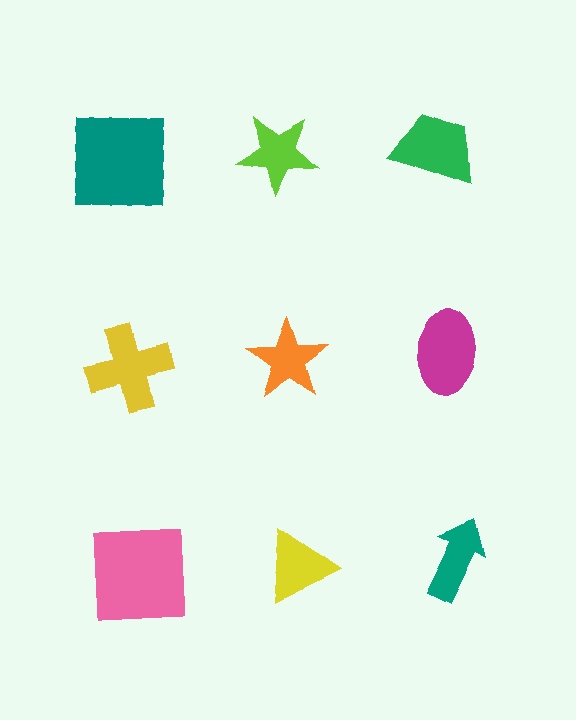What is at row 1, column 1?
A teal square.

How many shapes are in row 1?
3 shapes.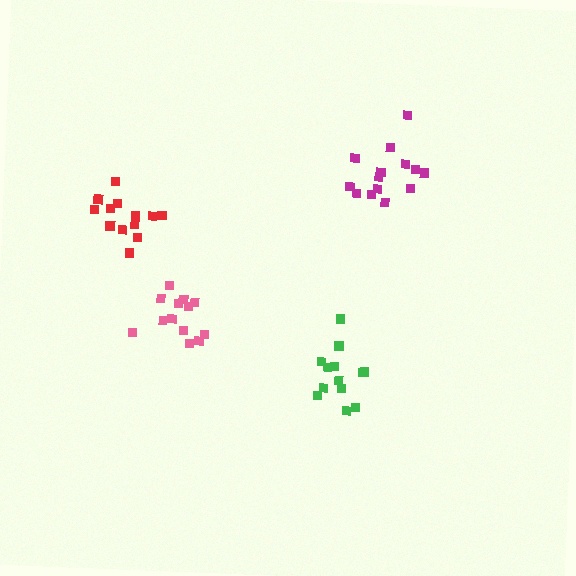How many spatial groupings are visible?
There are 4 spatial groupings.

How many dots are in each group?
Group 1: 14 dots, Group 2: 13 dots, Group 3: 13 dots, Group 4: 13 dots (53 total).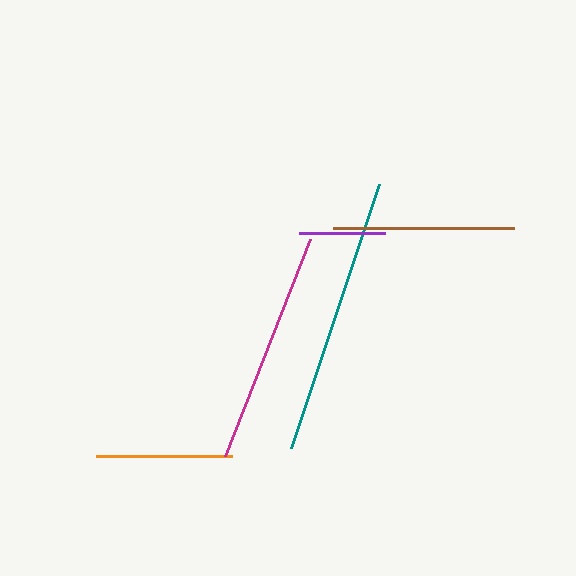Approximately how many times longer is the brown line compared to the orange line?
The brown line is approximately 1.3 times the length of the orange line.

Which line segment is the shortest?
The purple line is the shortest at approximately 86 pixels.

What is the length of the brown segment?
The brown segment is approximately 181 pixels long.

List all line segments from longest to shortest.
From longest to shortest: teal, magenta, brown, orange, purple.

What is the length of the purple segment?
The purple segment is approximately 86 pixels long.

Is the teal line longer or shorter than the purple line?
The teal line is longer than the purple line.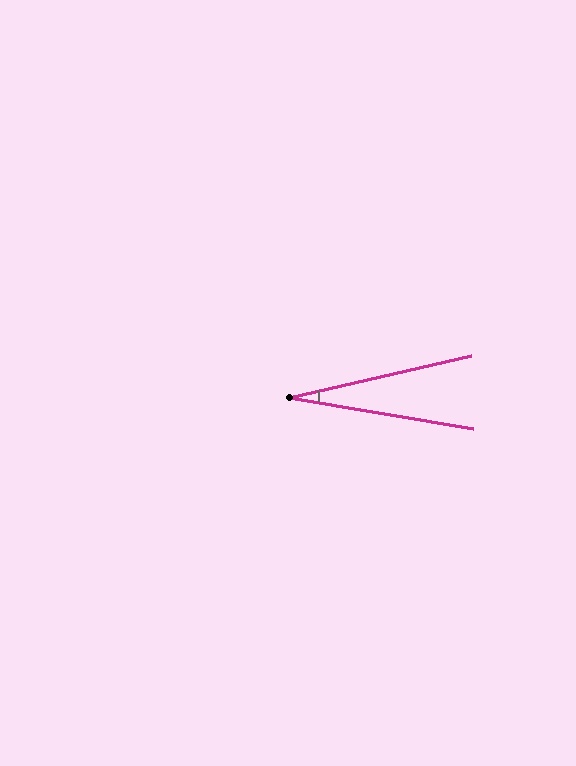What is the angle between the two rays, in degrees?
Approximately 22 degrees.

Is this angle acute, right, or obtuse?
It is acute.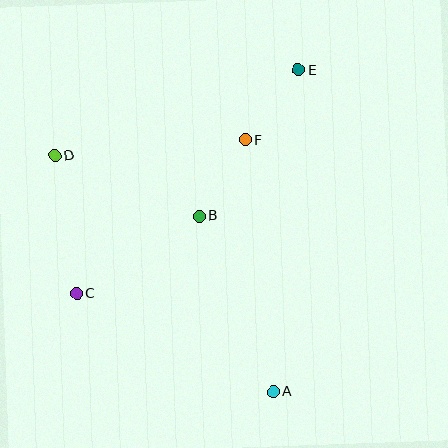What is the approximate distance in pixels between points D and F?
The distance between D and F is approximately 191 pixels.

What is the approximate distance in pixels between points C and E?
The distance between C and E is approximately 315 pixels.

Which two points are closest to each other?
Points E and F are closest to each other.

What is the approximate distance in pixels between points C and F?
The distance between C and F is approximately 228 pixels.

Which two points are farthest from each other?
Points A and E are farthest from each other.